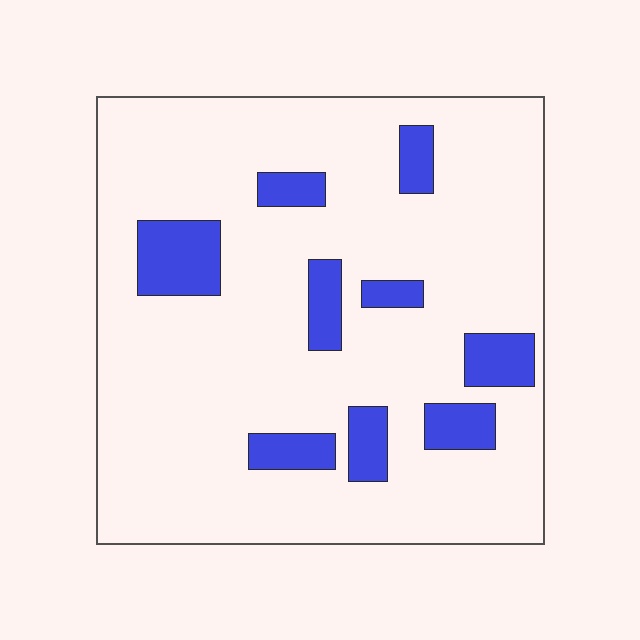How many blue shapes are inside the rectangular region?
9.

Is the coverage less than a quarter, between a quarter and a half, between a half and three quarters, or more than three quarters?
Less than a quarter.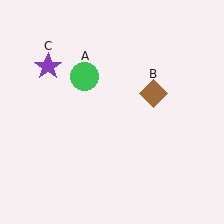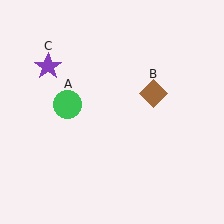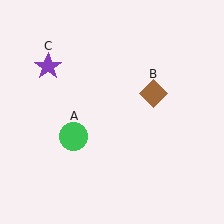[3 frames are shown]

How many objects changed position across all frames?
1 object changed position: green circle (object A).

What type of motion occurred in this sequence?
The green circle (object A) rotated counterclockwise around the center of the scene.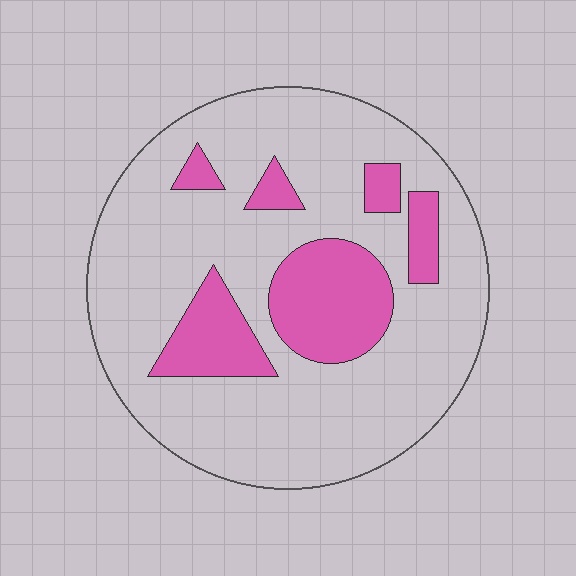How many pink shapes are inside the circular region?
6.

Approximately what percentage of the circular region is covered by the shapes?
Approximately 20%.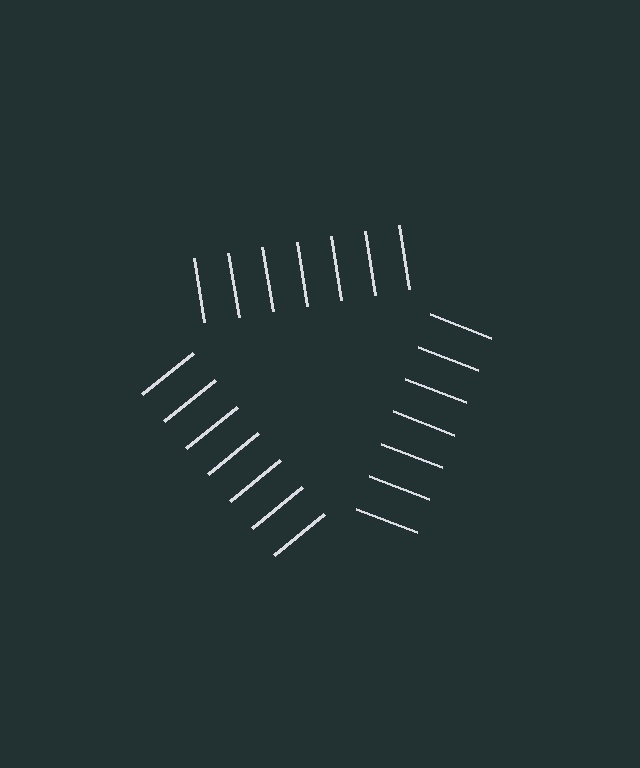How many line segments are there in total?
21 — 7 along each of the 3 edges.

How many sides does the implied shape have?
3 sides — the line-ends trace a triangle.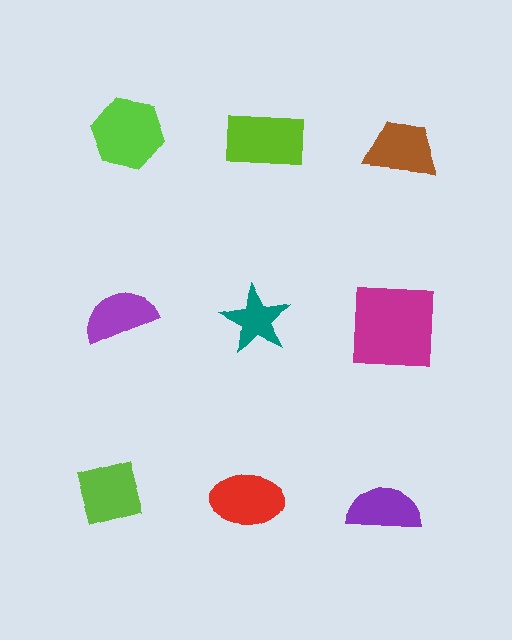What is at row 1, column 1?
A lime hexagon.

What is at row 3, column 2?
A red ellipse.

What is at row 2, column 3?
A magenta square.